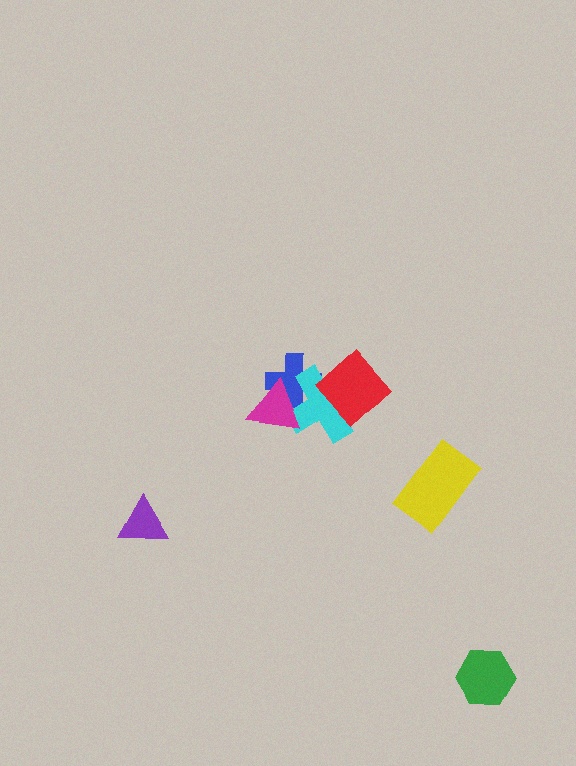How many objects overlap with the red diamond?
1 object overlaps with the red diamond.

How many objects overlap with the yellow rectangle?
0 objects overlap with the yellow rectangle.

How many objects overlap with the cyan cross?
3 objects overlap with the cyan cross.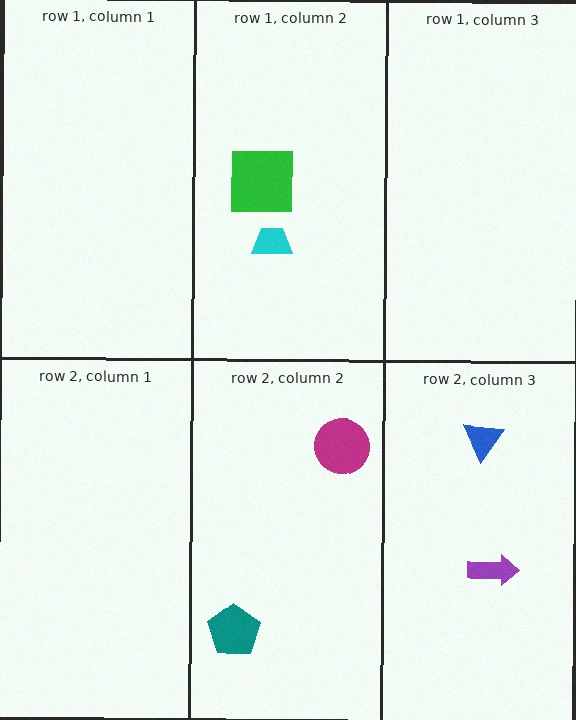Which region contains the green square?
The row 1, column 2 region.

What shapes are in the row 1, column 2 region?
The green square, the cyan trapezoid.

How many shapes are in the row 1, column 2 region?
2.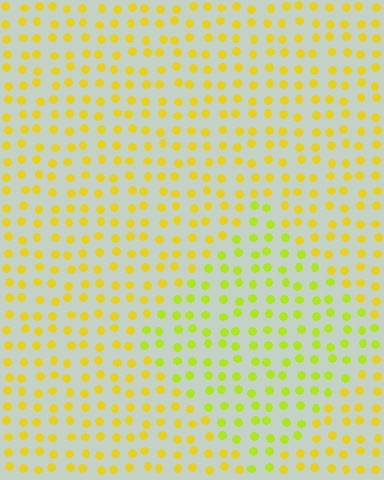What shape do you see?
I see a diamond.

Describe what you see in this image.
The image is filled with small yellow elements in a uniform arrangement. A diamond-shaped region is visible where the elements are tinted to a slightly different hue, forming a subtle color boundary.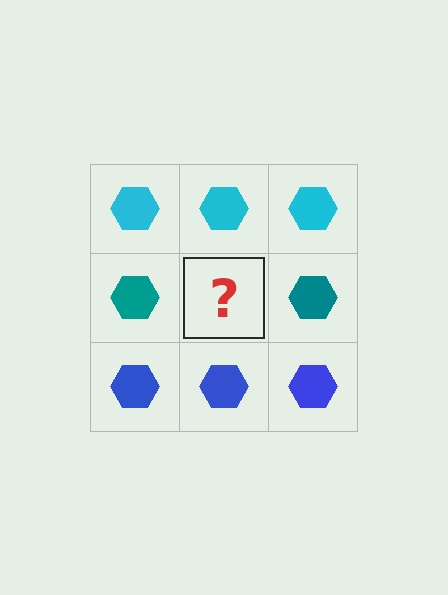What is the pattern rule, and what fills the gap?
The rule is that each row has a consistent color. The gap should be filled with a teal hexagon.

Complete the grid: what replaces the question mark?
The question mark should be replaced with a teal hexagon.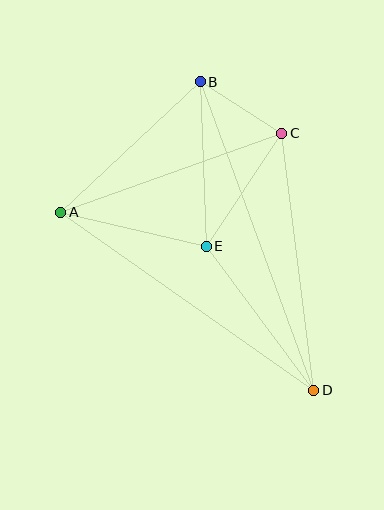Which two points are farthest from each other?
Points B and D are farthest from each other.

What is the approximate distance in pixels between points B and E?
The distance between B and E is approximately 165 pixels.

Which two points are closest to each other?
Points B and C are closest to each other.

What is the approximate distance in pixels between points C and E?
The distance between C and E is approximately 136 pixels.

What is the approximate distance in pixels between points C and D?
The distance between C and D is approximately 259 pixels.